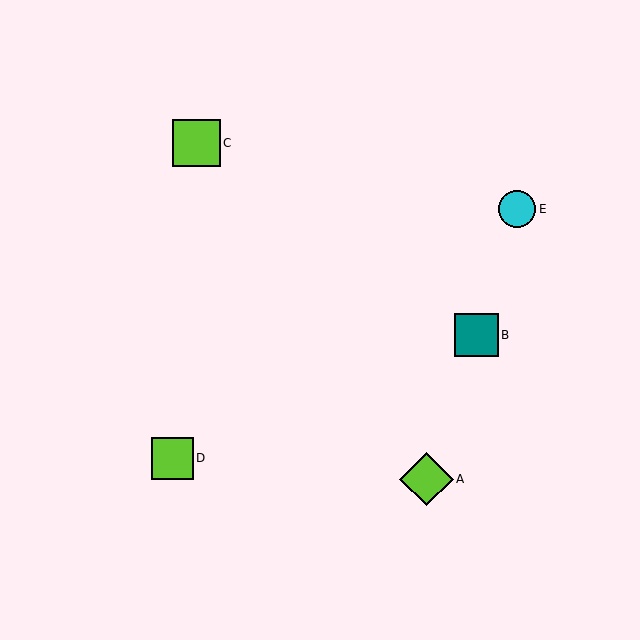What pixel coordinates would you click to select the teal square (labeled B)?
Click at (476, 335) to select the teal square B.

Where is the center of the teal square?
The center of the teal square is at (476, 335).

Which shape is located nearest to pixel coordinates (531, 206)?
The cyan circle (labeled E) at (517, 209) is nearest to that location.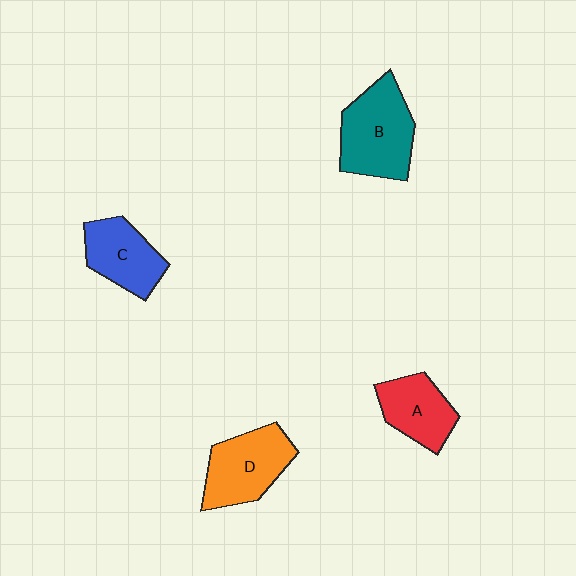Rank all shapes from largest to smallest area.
From largest to smallest: B (teal), D (orange), C (blue), A (red).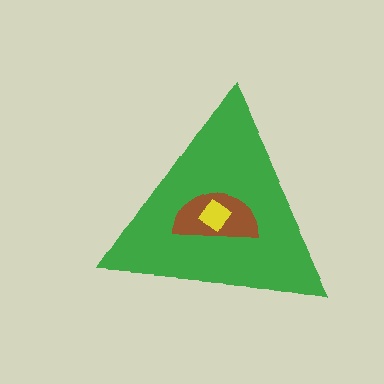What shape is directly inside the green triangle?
The brown semicircle.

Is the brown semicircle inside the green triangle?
Yes.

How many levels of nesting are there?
3.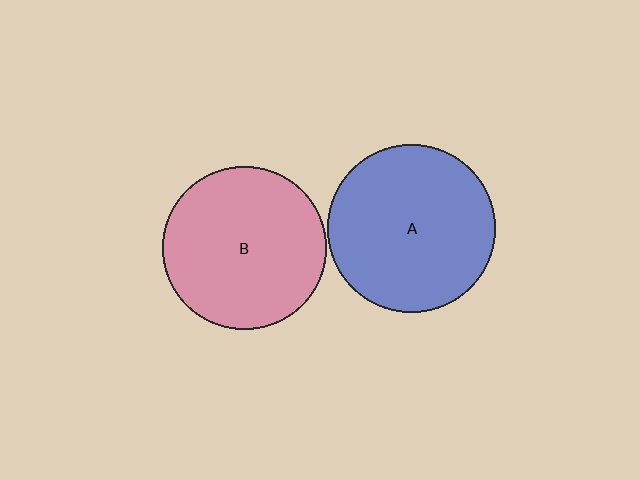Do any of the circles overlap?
No, none of the circles overlap.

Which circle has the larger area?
Circle A (blue).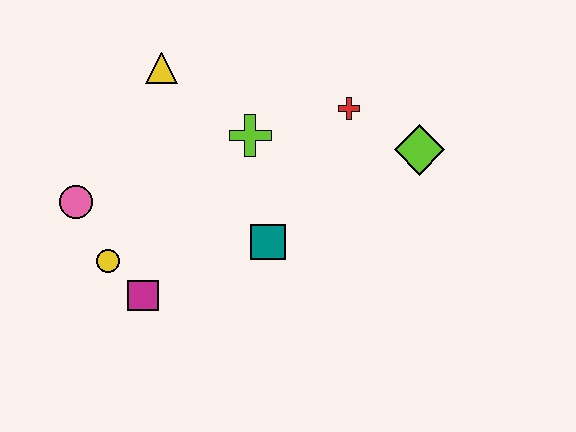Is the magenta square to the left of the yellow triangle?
Yes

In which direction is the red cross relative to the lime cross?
The red cross is to the right of the lime cross.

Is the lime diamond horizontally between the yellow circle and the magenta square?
No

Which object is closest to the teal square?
The lime cross is closest to the teal square.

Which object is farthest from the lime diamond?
The pink circle is farthest from the lime diamond.